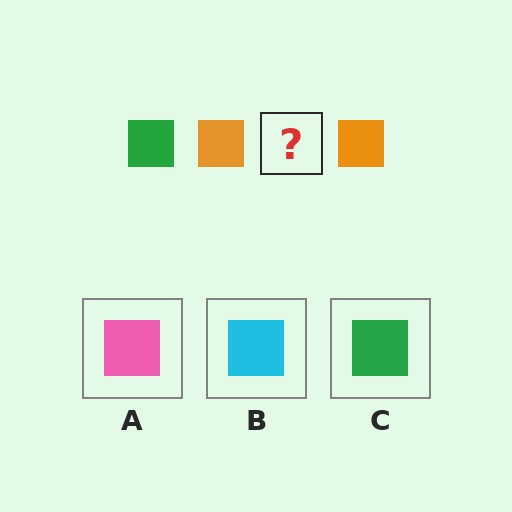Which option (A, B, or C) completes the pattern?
C.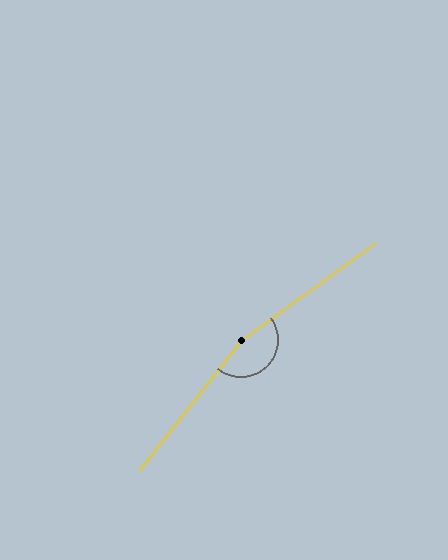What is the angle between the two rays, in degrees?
Approximately 164 degrees.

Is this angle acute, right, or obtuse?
It is obtuse.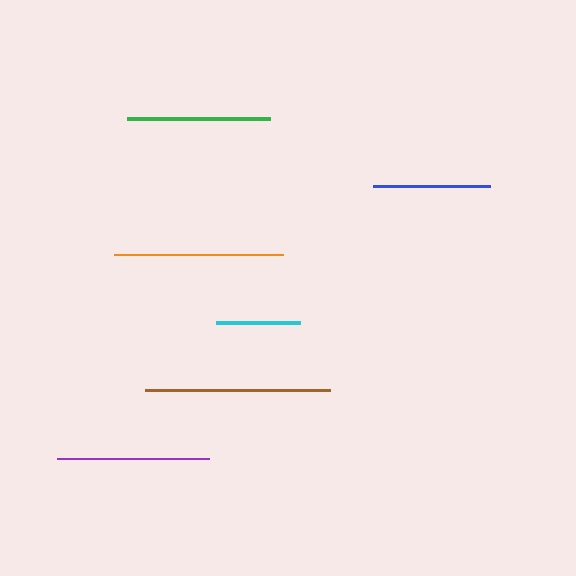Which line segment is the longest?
The brown line is the longest at approximately 184 pixels.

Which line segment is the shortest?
The cyan line is the shortest at approximately 84 pixels.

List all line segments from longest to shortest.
From longest to shortest: brown, orange, purple, green, blue, cyan.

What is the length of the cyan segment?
The cyan segment is approximately 84 pixels long.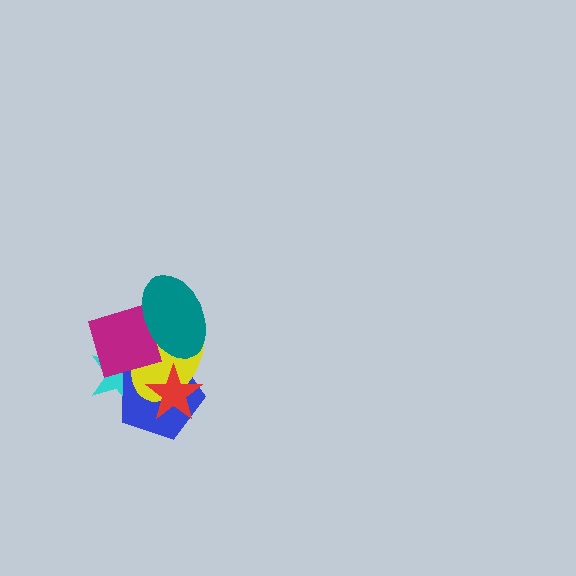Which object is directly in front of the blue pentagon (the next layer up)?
The yellow ellipse is directly in front of the blue pentagon.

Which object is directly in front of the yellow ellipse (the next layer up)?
The red star is directly in front of the yellow ellipse.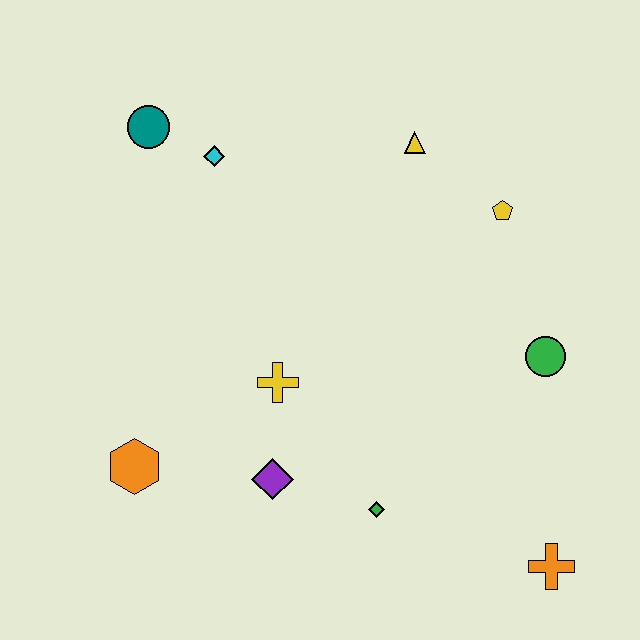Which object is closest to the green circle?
The yellow pentagon is closest to the green circle.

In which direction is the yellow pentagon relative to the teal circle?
The yellow pentagon is to the right of the teal circle.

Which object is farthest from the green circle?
The teal circle is farthest from the green circle.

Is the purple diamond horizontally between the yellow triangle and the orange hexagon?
Yes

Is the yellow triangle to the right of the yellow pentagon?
No